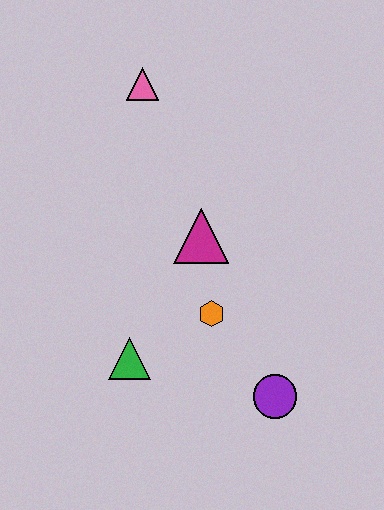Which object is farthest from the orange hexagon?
The pink triangle is farthest from the orange hexagon.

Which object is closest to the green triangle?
The orange hexagon is closest to the green triangle.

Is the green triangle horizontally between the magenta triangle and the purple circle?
No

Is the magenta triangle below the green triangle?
No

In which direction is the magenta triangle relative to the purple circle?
The magenta triangle is above the purple circle.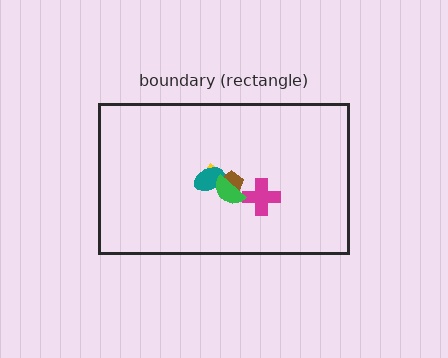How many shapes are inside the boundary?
5 inside, 0 outside.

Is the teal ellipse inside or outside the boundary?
Inside.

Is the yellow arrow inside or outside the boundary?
Inside.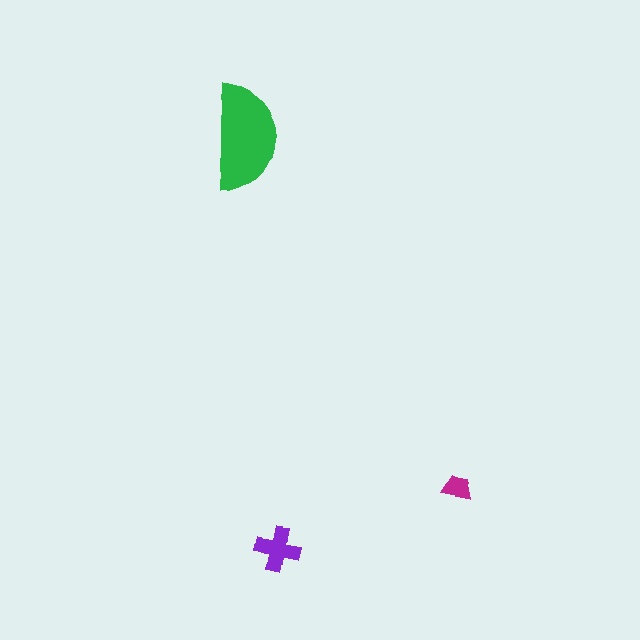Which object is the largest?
The green semicircle.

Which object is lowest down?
The purple cross is bottommost.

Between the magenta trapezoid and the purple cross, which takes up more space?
The purple cross.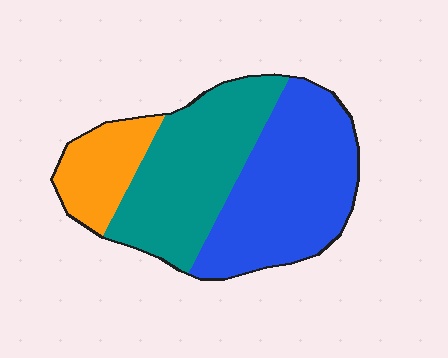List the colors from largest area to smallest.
From largest to smallest: blue, teal, orange.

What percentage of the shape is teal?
Teal takes up about two fifths (2/5) of the shape.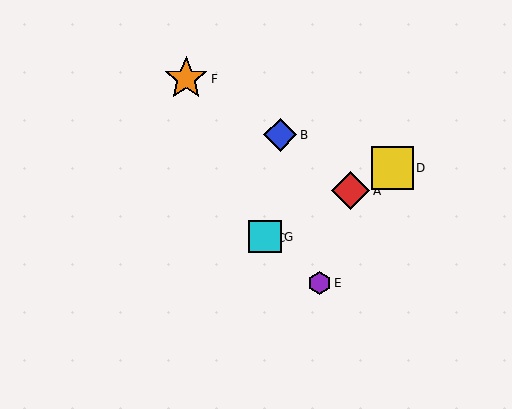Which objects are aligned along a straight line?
Objects A, C, D, G are aligned along a straight line.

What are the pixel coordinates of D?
Object D is at (392, 168).